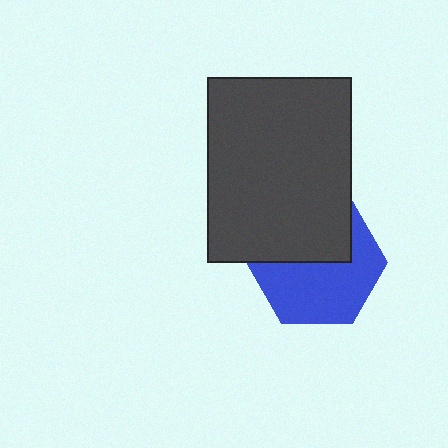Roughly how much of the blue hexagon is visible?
About half of it is visible (roughly 58%).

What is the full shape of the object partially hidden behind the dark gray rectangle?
The partially hidden object is a blue hexagon.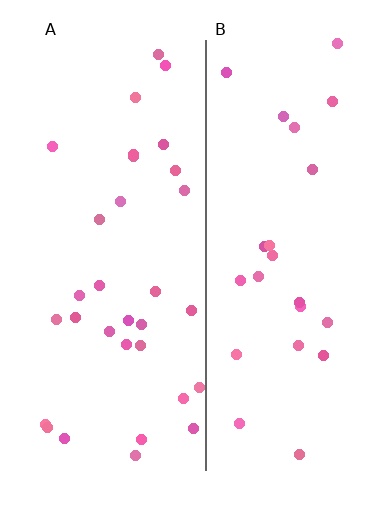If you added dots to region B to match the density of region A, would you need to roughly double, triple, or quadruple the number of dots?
Approximately double.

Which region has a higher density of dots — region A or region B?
A (the left).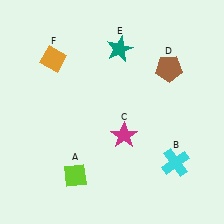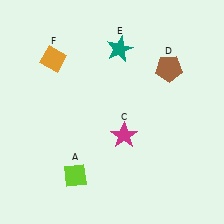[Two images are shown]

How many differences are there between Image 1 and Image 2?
There is 1 difference between the two images.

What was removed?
The cyan cross (B) was removed in Image 2.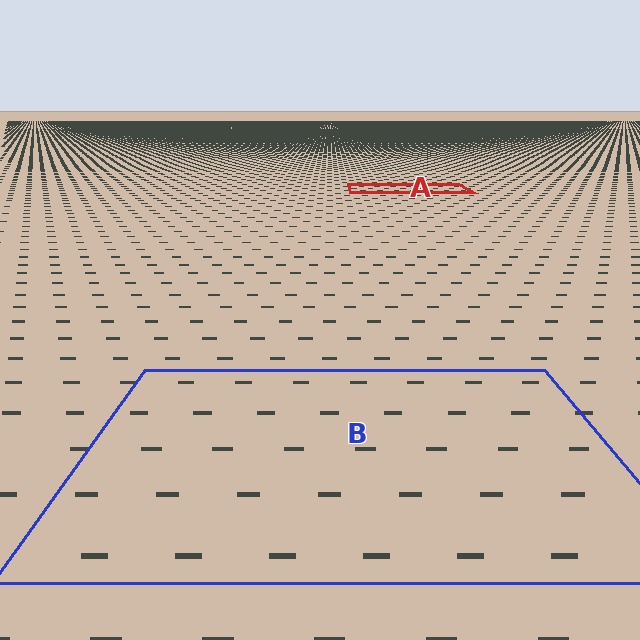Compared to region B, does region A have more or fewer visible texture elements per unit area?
Region A has more texture elements per unit area — they are packed more densely because it is farther away.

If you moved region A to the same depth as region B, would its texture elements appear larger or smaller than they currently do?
They would appear larger. At a closer depth, the same texture elements are projected at a bigger on-screen size.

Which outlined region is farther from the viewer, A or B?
Region A is farther from the viewer — the texture elements inside it appear smaller and more densely packed.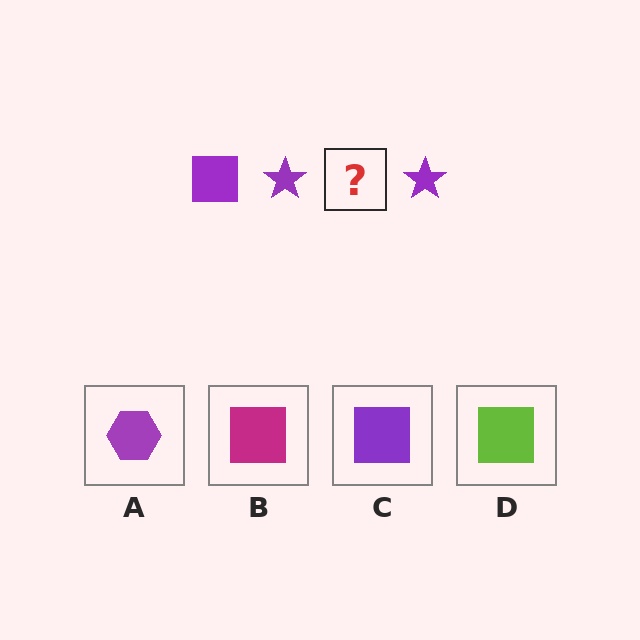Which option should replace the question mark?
Option C.